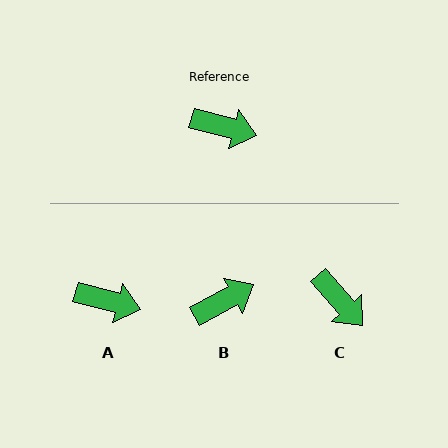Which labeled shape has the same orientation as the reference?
A.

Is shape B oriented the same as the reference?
No, it is off by about 43 degrees.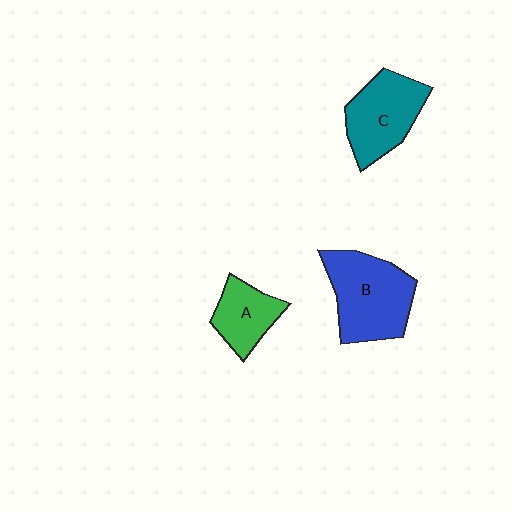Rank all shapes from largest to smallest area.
From largest to smallest: B (blue), C (teal), A (green).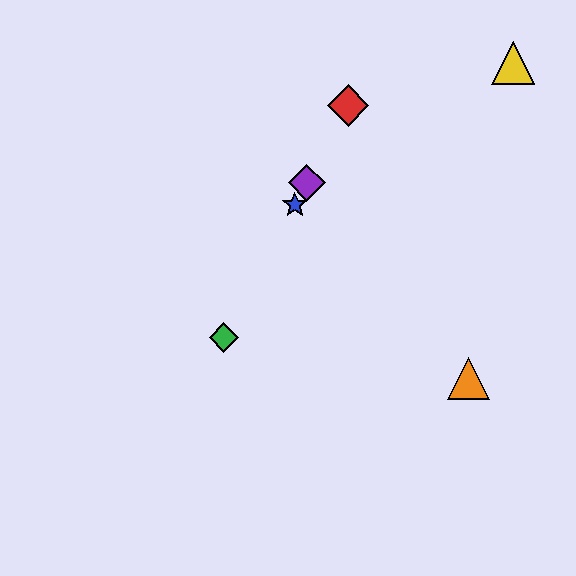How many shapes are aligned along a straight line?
4 shapes (the red diamond, the blue star, the green diamond, the purple diamond) are aligned along a straight line.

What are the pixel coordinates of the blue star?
The blue star is at (295, 205).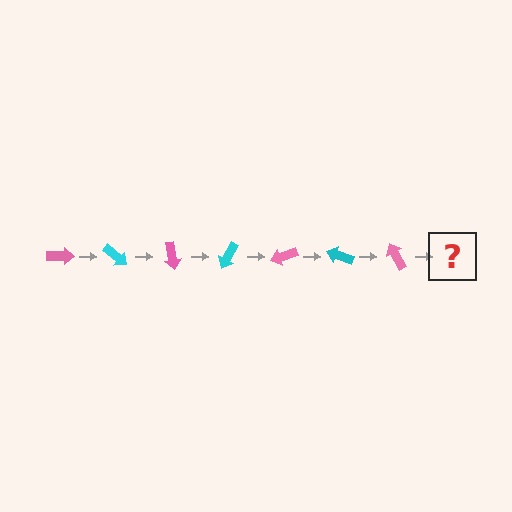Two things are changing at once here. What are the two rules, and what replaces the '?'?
The two rules are that it rotates 40 degrees each step and the color cycles through pink and cyan. The '?' should be a cyan arrow, rotated 280 degrees from the start.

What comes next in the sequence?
The next element should be a cyan arrow, rotated 280 degrees from the start.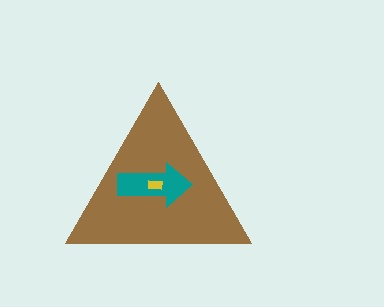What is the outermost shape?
The brown triangle.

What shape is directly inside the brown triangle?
The teal arrow.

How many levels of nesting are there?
3.